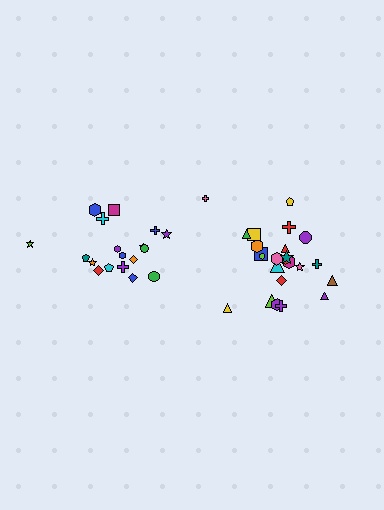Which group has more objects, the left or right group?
The right group.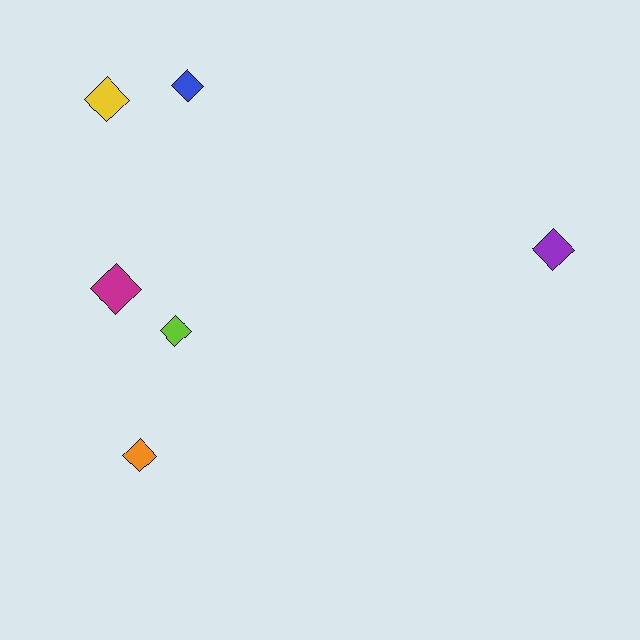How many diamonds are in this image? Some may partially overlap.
There are 6 diamonds.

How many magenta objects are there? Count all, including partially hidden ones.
There is 1 magenta object.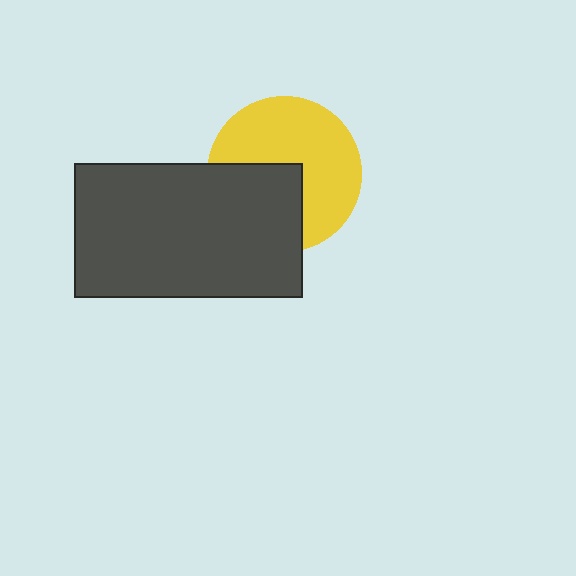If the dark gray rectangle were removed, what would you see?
You would see the complete yellow circle.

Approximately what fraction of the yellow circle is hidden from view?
Roughly 38% of the yellow circle is hidden behind the dark gray rectangle.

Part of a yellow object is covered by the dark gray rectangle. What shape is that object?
It is a circle.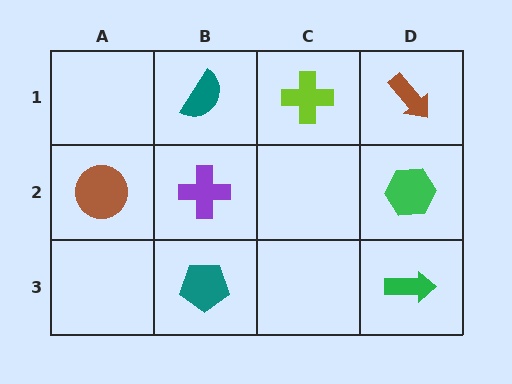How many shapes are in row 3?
2 shapes.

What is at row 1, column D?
A brown arrow.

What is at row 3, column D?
A green arrow.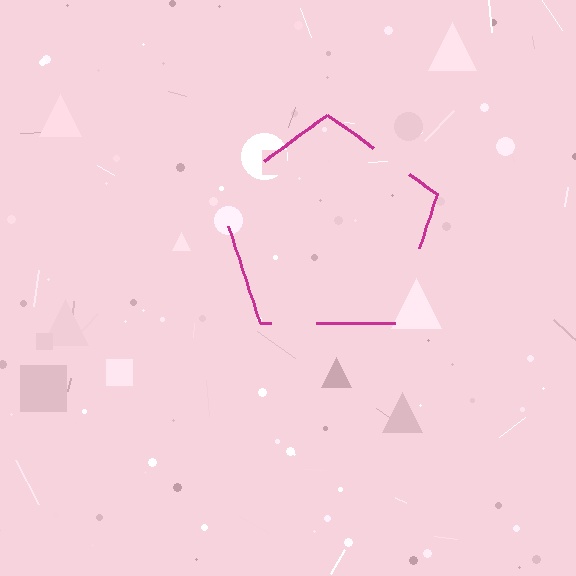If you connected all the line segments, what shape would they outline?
They would outline a pentagon.